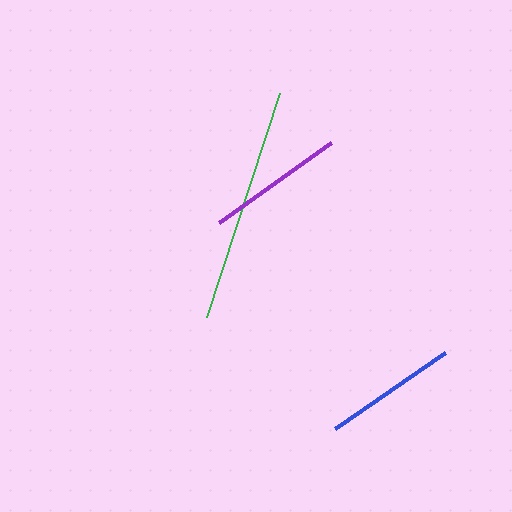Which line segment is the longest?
The green line is the longest at approximately 236 pixels.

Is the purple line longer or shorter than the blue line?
The purple line is longer than the blue line.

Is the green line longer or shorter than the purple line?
The green line is longer than the purple line.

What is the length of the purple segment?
The purple segment is approximately 137 pixels long.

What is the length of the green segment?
The green segment is approximately 236 pixels long.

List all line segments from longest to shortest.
From longest to shortest: green, purple, blue.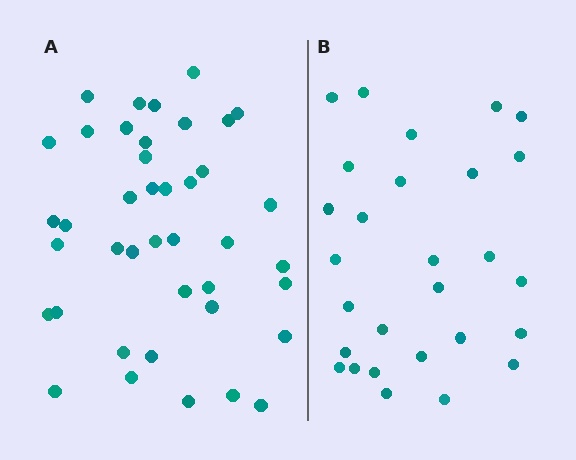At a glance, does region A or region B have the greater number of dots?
Region A (the left region) has more dots.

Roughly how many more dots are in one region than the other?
Region A has approximately 15 more dots than region B.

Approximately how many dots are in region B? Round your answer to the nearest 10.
About 30 dots. (The exact count is 28, which rounds to 30.)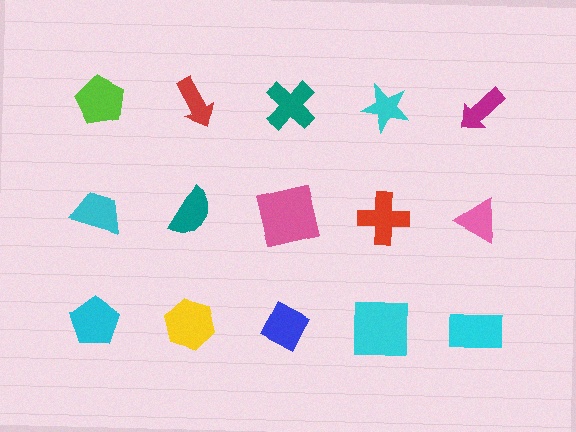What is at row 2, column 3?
A pink square.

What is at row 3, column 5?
A cyan rectangle.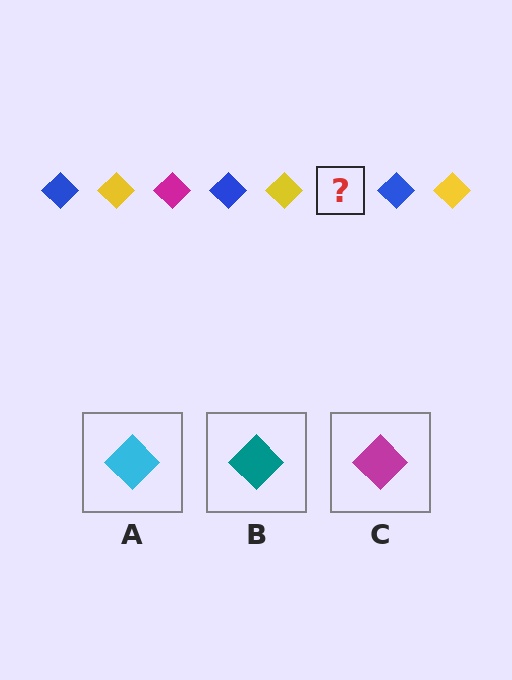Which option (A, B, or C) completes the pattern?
C.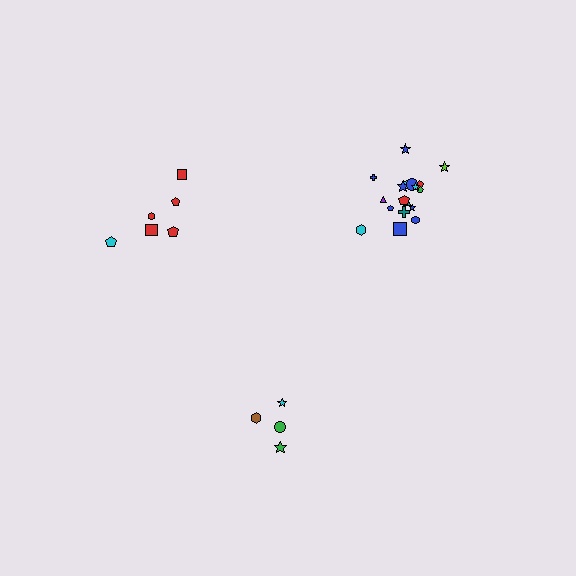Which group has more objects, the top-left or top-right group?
The top-right group.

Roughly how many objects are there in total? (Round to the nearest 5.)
Roughly 30 objects in total.